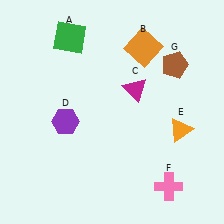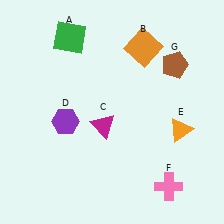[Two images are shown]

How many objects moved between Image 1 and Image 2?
1 object moved between the two images.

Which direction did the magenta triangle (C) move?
The magenta triangle (C) moved down.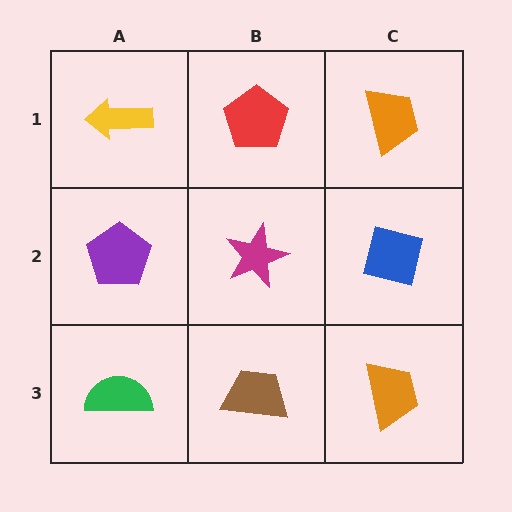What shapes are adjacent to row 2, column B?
A red pentagon (row 1, column B), a brown trapezoid (row 3, column B), a purple pentagon (row 2, column A), a blue square (row 2, column C).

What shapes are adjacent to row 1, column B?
A magenta star (row 2, column B), a yellow arrow (row 1, column A), an orange trapezoid (row 1, column C).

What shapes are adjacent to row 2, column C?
An orange trapezoid (row 1, column C), an orange trapezoid (row 3, column C), a magenta star (row 2, column B).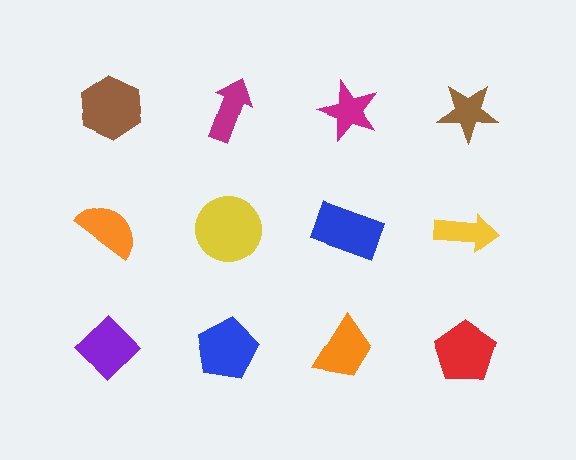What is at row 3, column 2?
A blue pentagon.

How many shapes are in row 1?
4 shapes.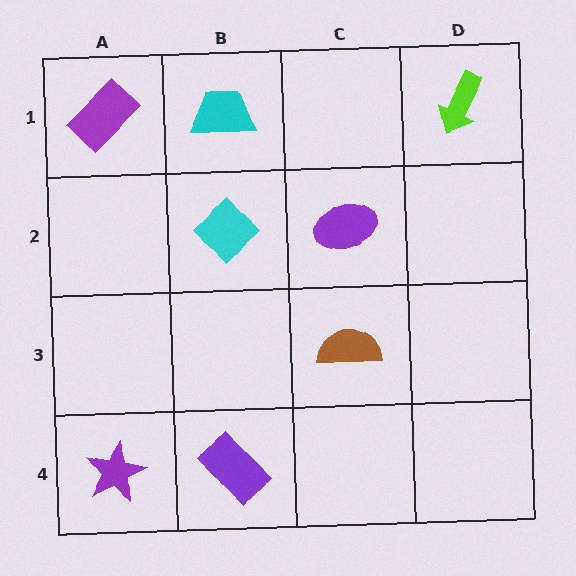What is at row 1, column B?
A cyan trapezoid.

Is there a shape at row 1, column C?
No, that cell is empty.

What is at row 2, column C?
A purple ellipse.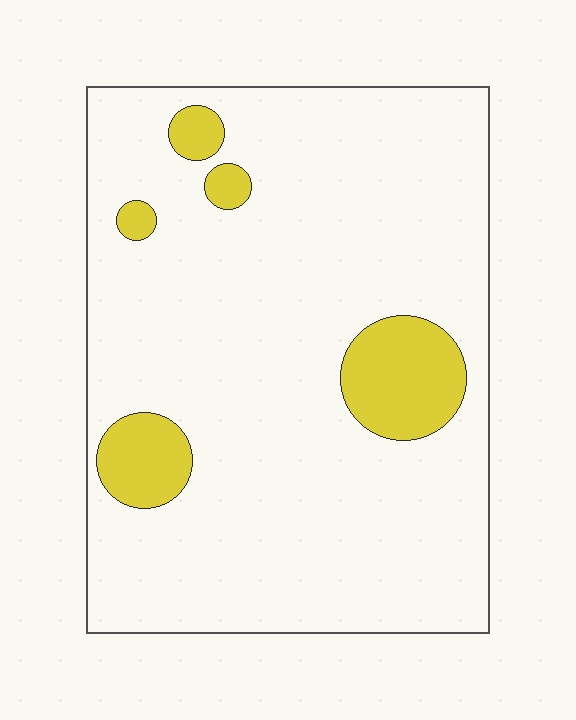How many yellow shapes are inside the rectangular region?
5.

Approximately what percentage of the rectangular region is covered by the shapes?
Approximately 10%.